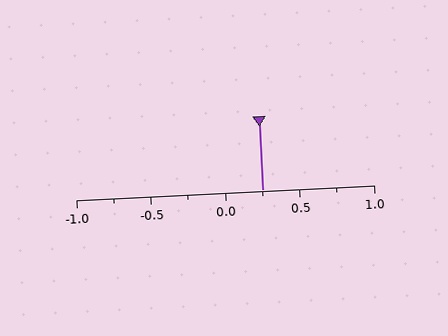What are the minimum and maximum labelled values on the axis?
The axis runs from -1.0 to 1.0.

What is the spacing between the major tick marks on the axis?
The major ticks are spaced 0.5 apart.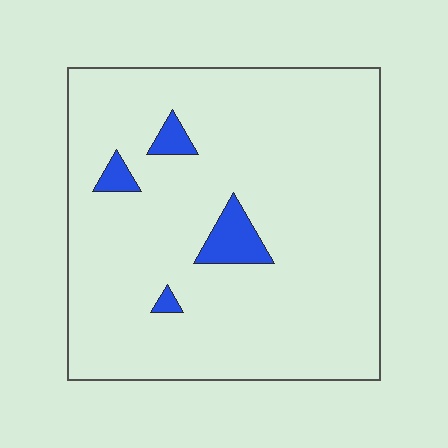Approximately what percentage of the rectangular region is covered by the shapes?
Approximately 5%.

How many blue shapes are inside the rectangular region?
4.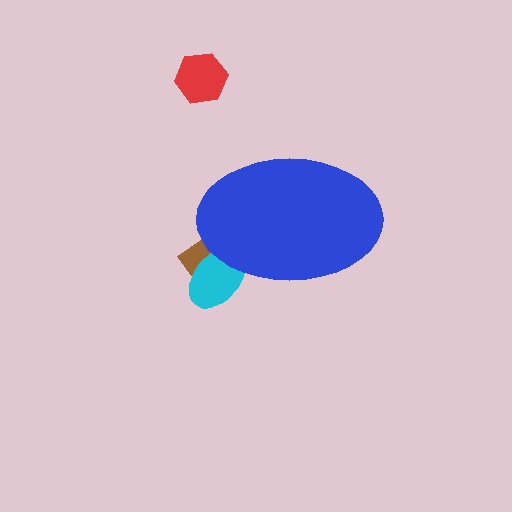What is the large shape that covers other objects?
A blue ellipse.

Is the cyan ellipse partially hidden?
Yes, the cyan ellipse is partially hidden behind the blue ellipse.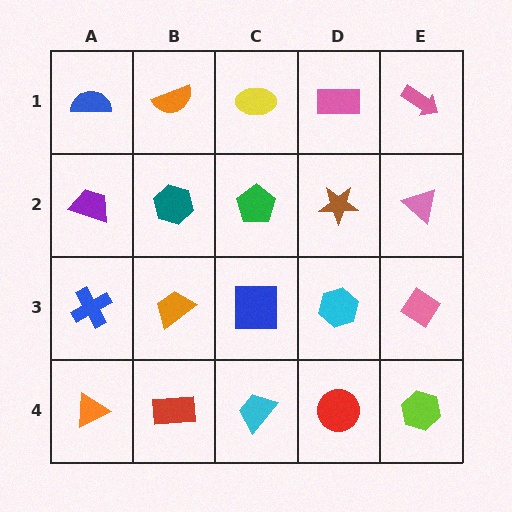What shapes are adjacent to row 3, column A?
A purple trapezoid (row 2, column A), an orange triangle (row 4, column A), an orange trapezoid (row 3, column B).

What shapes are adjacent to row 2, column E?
A pink arrow (row 1, column E), a pink diamond (row 3, column E), a brown star (row 2, column D).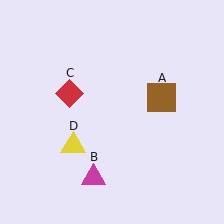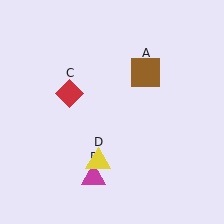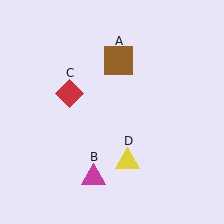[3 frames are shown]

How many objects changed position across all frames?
2 objects changed position: brown square (object A), yellow triangle (object D).